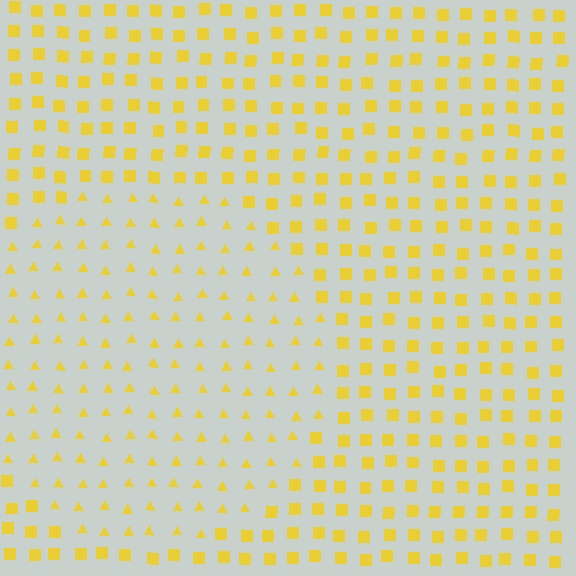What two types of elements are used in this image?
The image uses triangles inside the circle region and squares outside it.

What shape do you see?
I see a circle.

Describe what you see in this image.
The image is filled with small yellow elements arranged in a uniform grid. A circle-shaped region contains triangles, while the surrounding area contains squares. The boundary is defined purely by the change in element shape.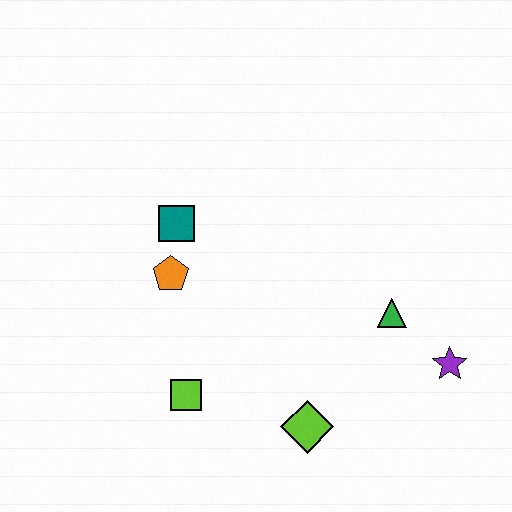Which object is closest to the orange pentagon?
The teal square is closest to the orange pentagon.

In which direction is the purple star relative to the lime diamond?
The purple star is to the right of the lime diamond.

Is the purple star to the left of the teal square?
No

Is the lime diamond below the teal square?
Yes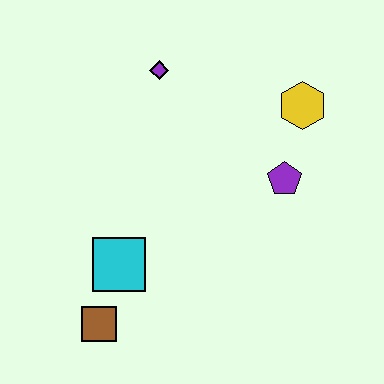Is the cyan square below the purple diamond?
Yes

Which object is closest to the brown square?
The cyan square is closest to the brown square.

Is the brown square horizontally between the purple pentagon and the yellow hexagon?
No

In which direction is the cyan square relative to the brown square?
The cyan square is above the brown square.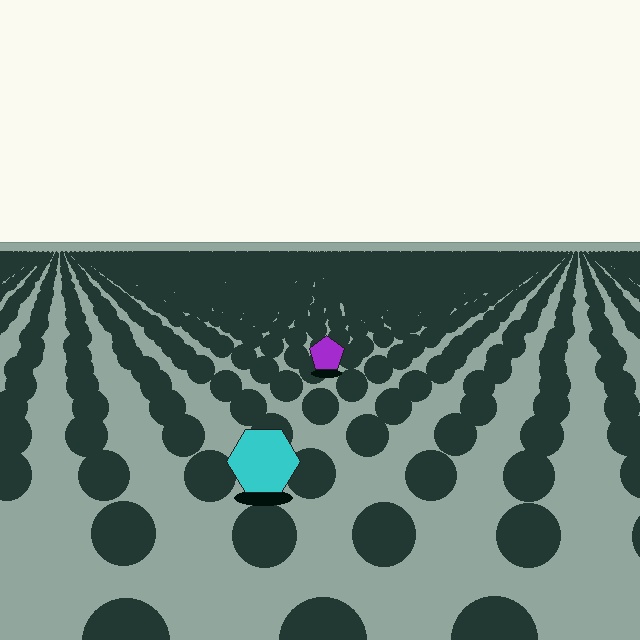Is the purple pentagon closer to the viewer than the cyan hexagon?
No. The cyan hexagon is closer — you can tell from the texture gradient: the ground texture is coarser near it.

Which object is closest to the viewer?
The cyan hexagon is closest. The texture marks near it are larger and more spread out.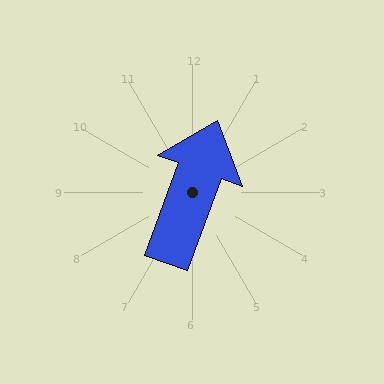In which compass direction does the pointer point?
North.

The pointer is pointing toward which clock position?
Roughly 1 o'clock.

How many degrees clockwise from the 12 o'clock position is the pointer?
Approximately 20 degrees.